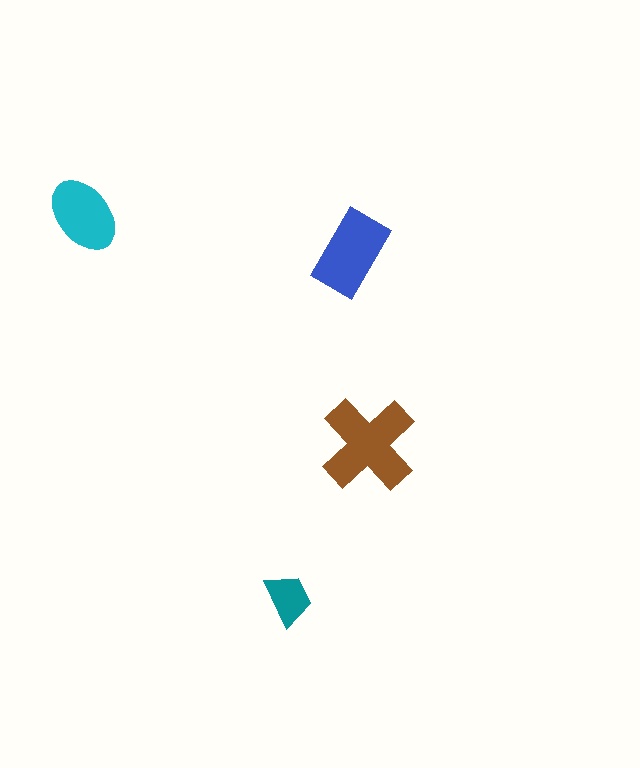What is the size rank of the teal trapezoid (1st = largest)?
4th.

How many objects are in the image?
There are 4 objects in the image.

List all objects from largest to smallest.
The brown cross, the blue rectangle, the cyan ellipse, the teal trapezoid.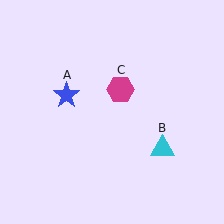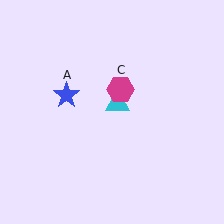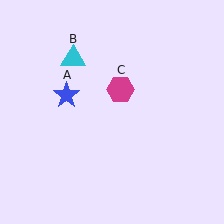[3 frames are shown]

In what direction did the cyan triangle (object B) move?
The cyan triangle (object B) moved up and to the left.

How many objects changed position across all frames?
1 object changed position: cyan triangle (object B).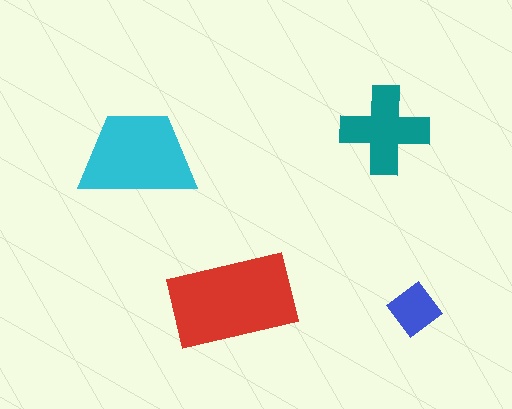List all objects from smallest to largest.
The blue diamond, the teal cross, the cyan trapezoid, the red rectangle.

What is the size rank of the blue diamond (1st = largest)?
4th.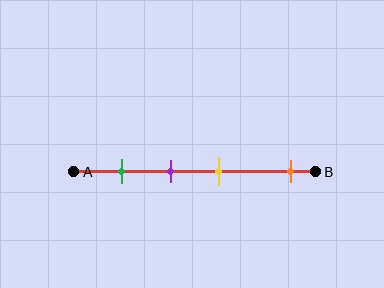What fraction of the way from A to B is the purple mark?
The purple mark is approximately 40% (0.4) of the way from A to B.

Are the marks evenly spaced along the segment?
No, the marks are not evenly spaced.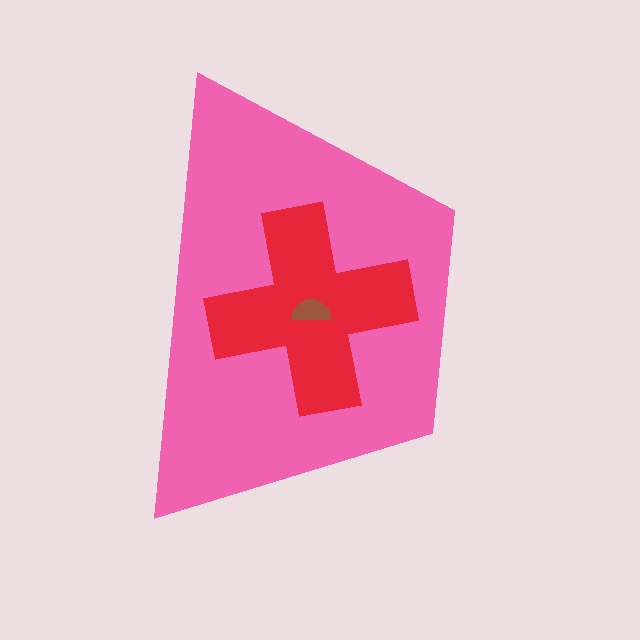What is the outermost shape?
The pink trapezoid.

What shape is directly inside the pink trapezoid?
The red cross.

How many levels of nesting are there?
3.